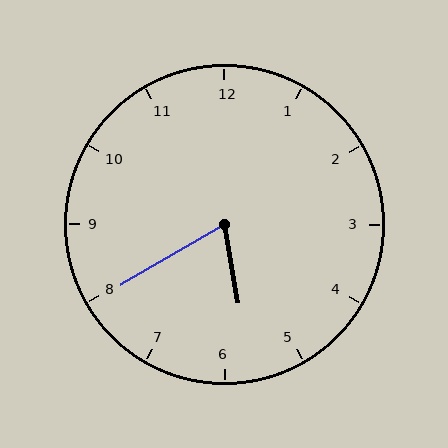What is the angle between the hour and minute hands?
Approximately 70 degrees.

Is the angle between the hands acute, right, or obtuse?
It is acute.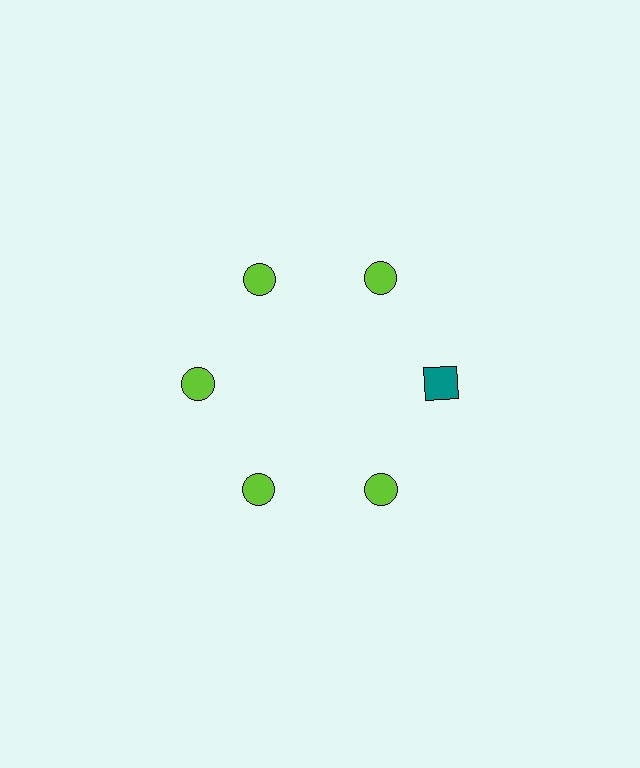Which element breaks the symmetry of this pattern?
The teal square at roughly the 3 o'clock position breaks the symmetry. All other shapes are lime circles.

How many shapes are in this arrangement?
There are 6 shapes arranged in a ring pattern.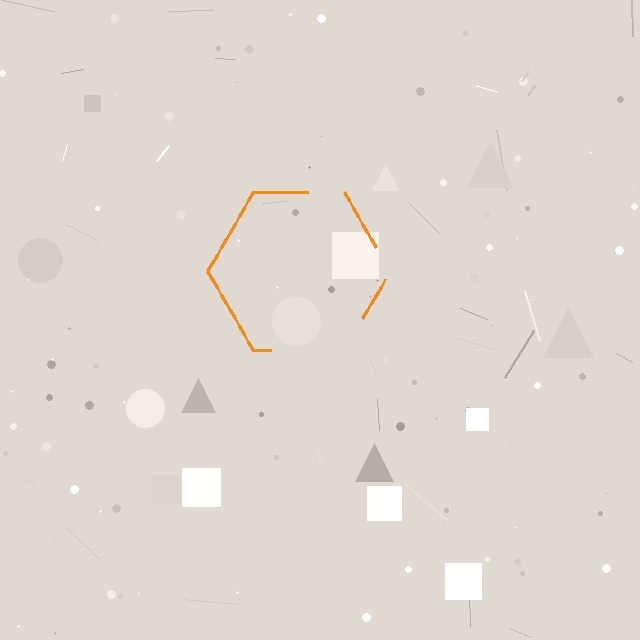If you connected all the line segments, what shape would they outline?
They would outline a hexagon.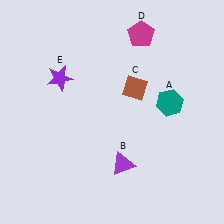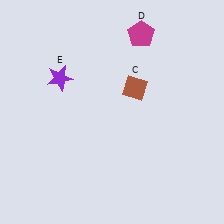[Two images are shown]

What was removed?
The teal hexagon (A), the purple triangle (B) were removed in Image 2.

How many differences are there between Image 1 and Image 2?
There are 2 differences between the two images.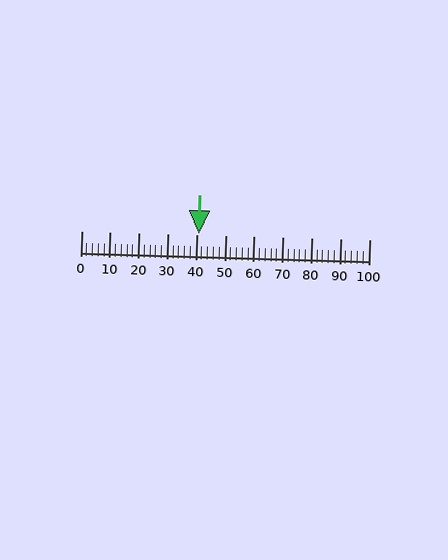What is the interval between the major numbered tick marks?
The major tick marks are spaced 10 units apart.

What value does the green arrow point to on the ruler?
The green arrow points to approximately 41.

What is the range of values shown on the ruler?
The ruler shows values from 0 to 100.